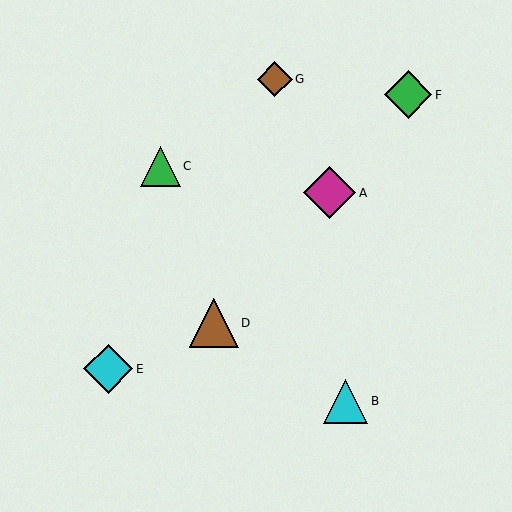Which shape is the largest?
The magenta diamond (labeled A) is the largest.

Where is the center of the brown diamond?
The center of the brown diamond is at (275, 79).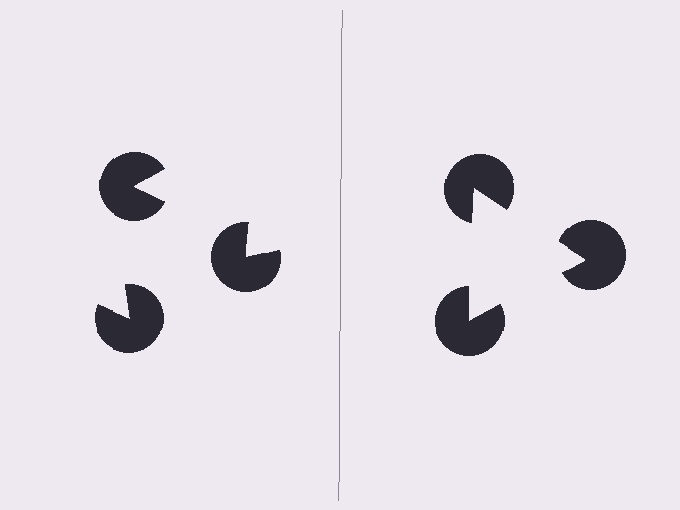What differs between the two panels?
The pac-man discs are positioned identically on both sides; only the wedge orientations differ. On the right they align to a triangle; on the left they are misaligned.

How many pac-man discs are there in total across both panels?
6 — 3 on each side.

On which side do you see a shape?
An illusory triangle appears on the right side. On the left side the wedge cuts are rotated, so no coherent shape forms.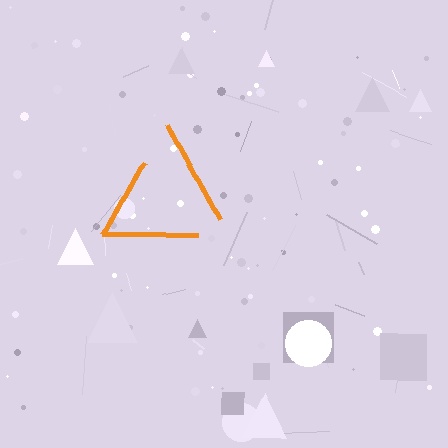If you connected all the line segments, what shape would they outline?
They would outline a triangle.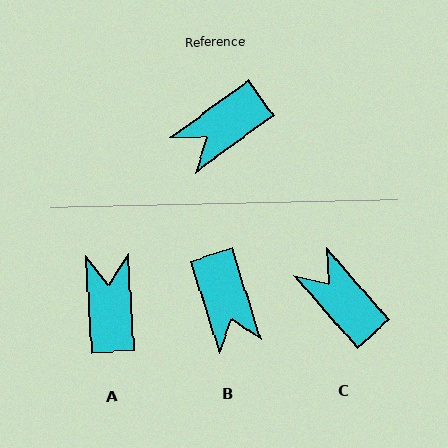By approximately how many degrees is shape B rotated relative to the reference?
Approximately 71 degrees counter-clockwise.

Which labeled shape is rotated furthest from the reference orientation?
A, about 123 degrees away.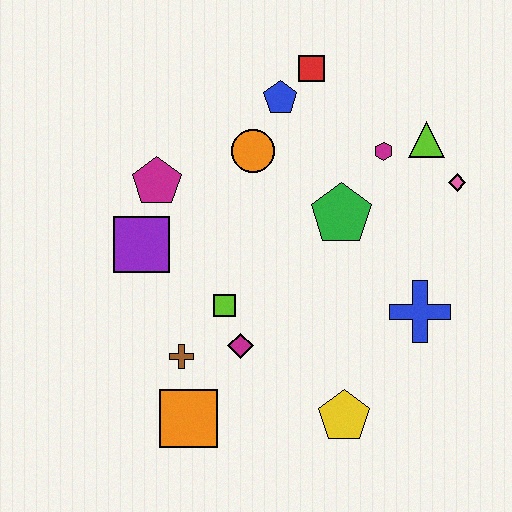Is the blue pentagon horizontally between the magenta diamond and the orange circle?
No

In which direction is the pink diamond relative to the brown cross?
The pink diamond is to the right of the brown cross.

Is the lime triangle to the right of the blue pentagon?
Yes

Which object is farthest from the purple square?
The pink diamond is farthest from the purple square.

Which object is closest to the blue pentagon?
The red square is closest to the blue pentagon.